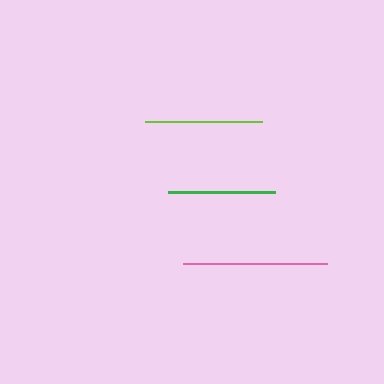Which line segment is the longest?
The pink line is the longest at approximately 144 pixels.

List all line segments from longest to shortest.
From longest to shortest: pink, lime, green.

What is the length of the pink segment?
The pink segment is approximately 144 pixels long.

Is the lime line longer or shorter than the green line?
The lime line is longer than the green line.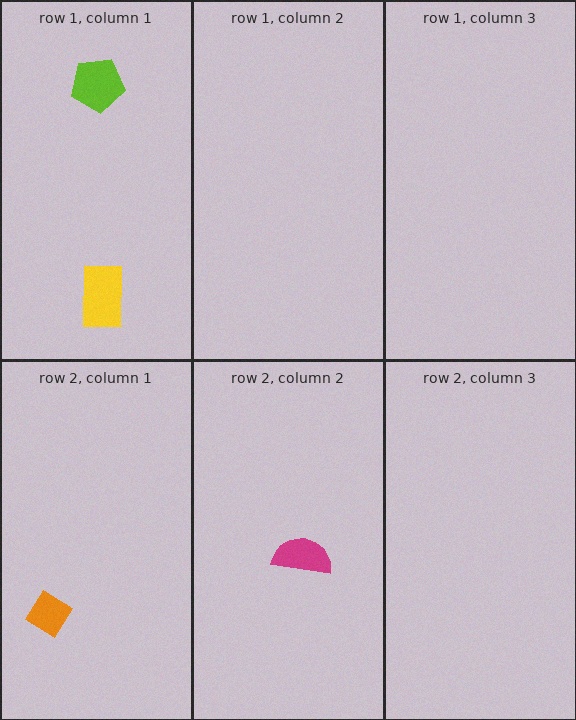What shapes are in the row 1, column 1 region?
The yellow rectangle, the lime pentagon.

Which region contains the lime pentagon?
The row 1, column 1 region.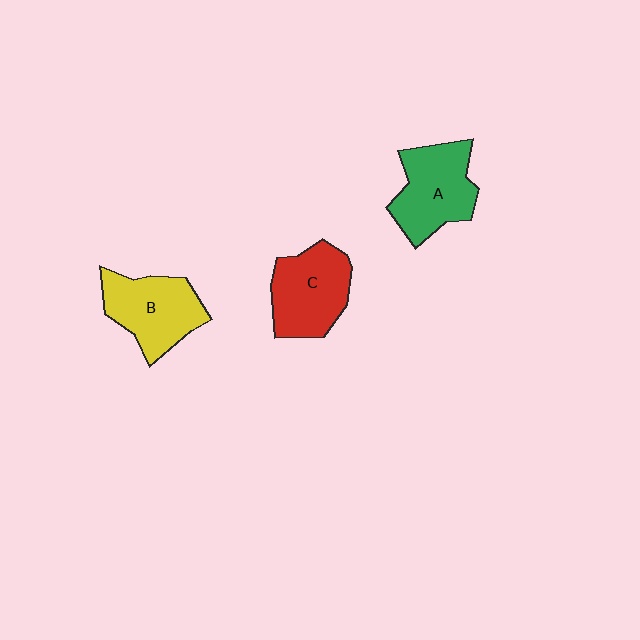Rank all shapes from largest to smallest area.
From largest to smallest: A (green), C (red), B (yellow).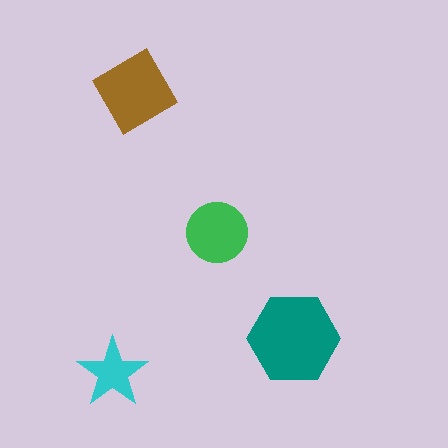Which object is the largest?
The teal hexagon.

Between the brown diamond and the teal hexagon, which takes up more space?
The teal hexagon.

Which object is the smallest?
The cyan star.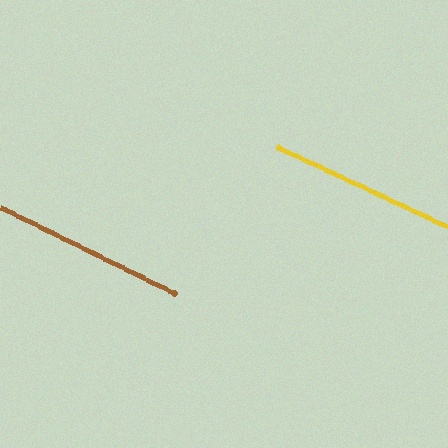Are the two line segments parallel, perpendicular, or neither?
Parallel — their directions differ by only 1.4°.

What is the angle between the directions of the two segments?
Approximately 1 degree.